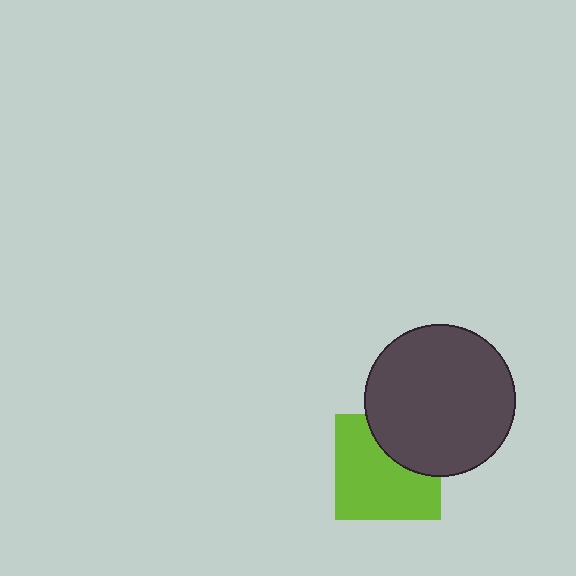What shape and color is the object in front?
The object in front is a dark gray circle.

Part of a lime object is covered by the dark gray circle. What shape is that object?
It is a square.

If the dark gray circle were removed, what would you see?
You would see the complete lime square.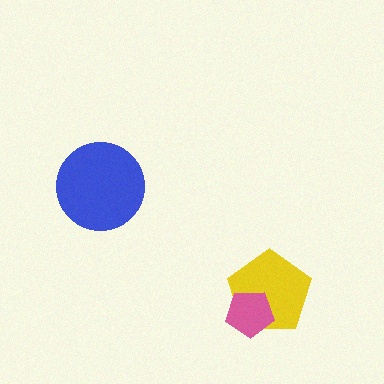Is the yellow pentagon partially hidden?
Yes, it is partially covered by another shape.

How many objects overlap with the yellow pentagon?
1 object overlaps with the yellow pentagon.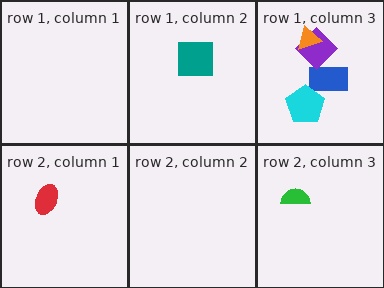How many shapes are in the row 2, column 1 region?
1.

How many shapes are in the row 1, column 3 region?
4.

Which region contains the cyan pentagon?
The row 1, column 3 region.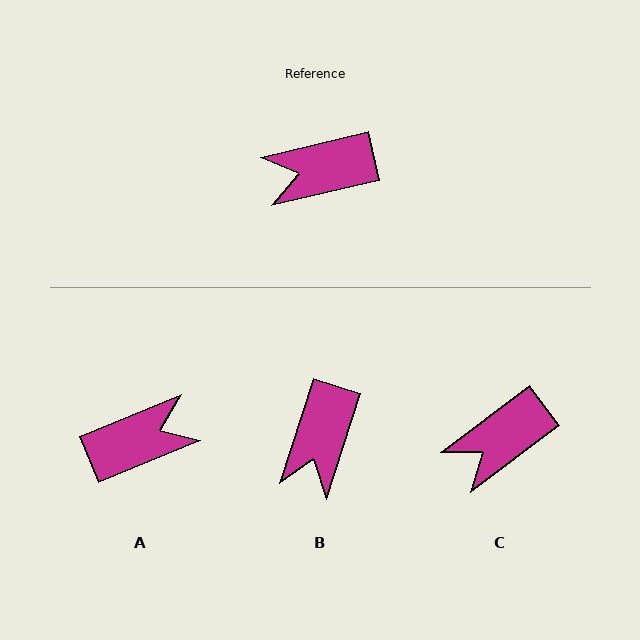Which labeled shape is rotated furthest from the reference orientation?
A, about 171 degrees away.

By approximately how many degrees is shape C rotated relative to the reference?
Approximately 24 degrees counter-clockwise.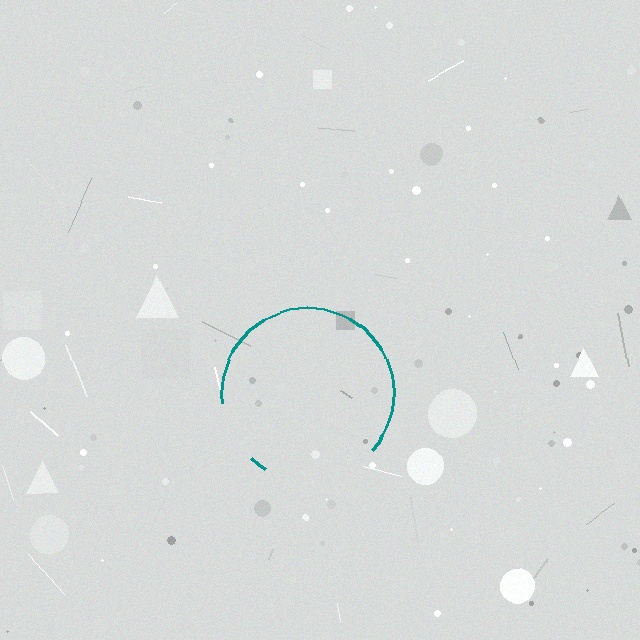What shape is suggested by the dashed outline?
The dashed outline suggests a circle.